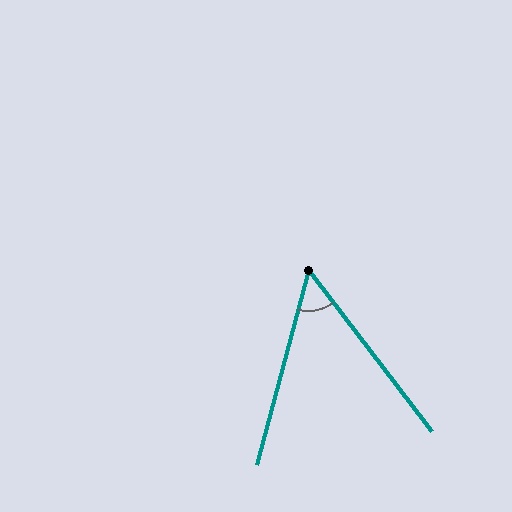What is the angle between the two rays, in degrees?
Approximately 52 degrees.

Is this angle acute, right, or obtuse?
It is acute.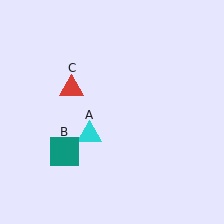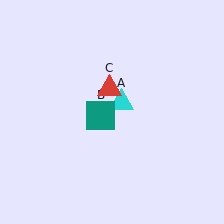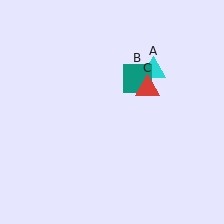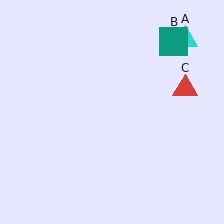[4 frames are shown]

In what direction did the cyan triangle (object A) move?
The cyan triangle (object A) moved up and to the right.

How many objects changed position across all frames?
3 objects changed position: cyan triangle (object A), teal square (object B), red triangle (object C).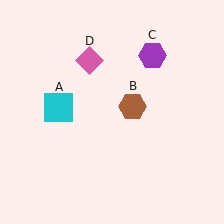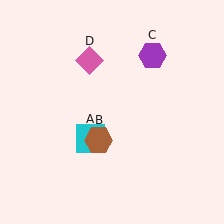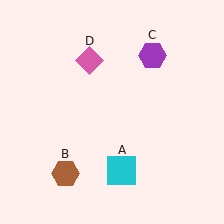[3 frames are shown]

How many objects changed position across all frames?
2 objects changed position: cyan square (object A), brown hexagon (object B).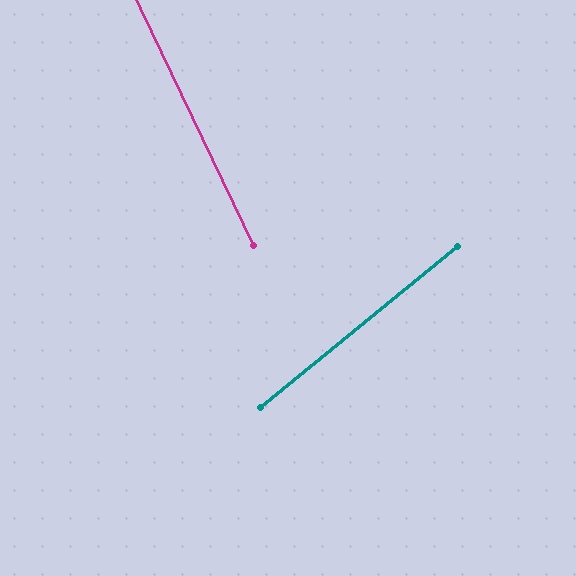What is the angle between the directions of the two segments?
Approximately 76 degrees.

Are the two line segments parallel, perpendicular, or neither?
Neither parallel nor perpendicular — they differ by about 76°.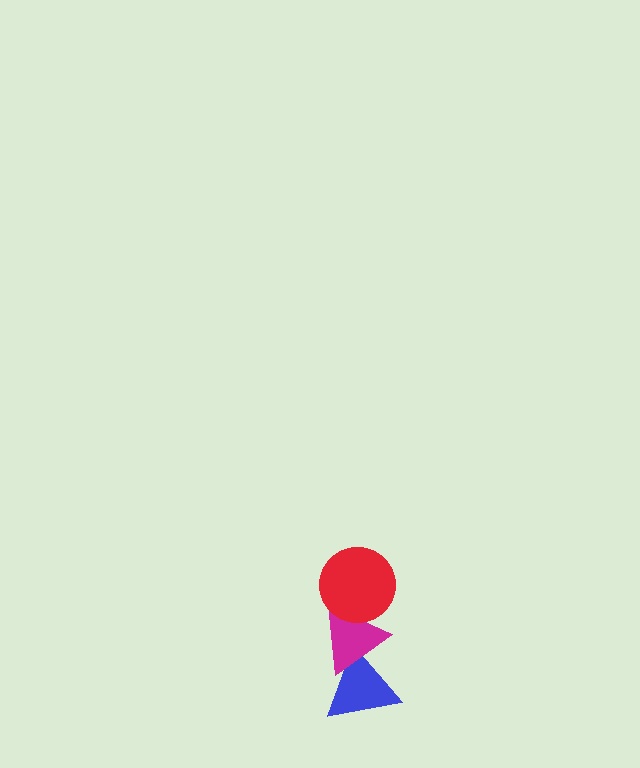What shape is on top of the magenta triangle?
The red circle is on top of the magenta triangle.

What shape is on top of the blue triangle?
The magenta triangle is on top of the blue triangle.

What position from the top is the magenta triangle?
The magenta triangle is 2nd from the top.